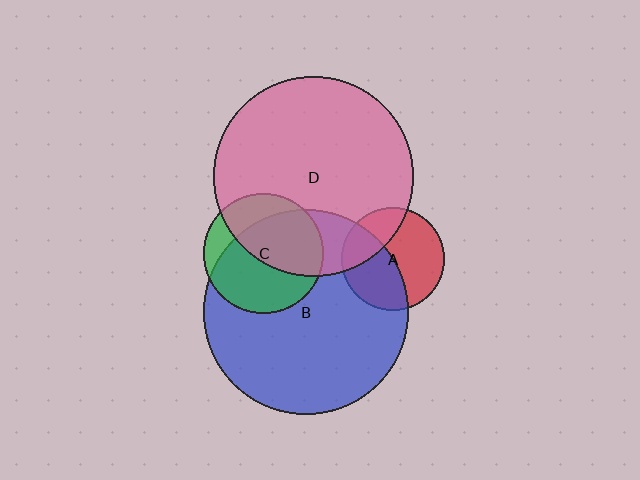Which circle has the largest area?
Circle B (blue).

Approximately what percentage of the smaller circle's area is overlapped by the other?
Approximately 25%.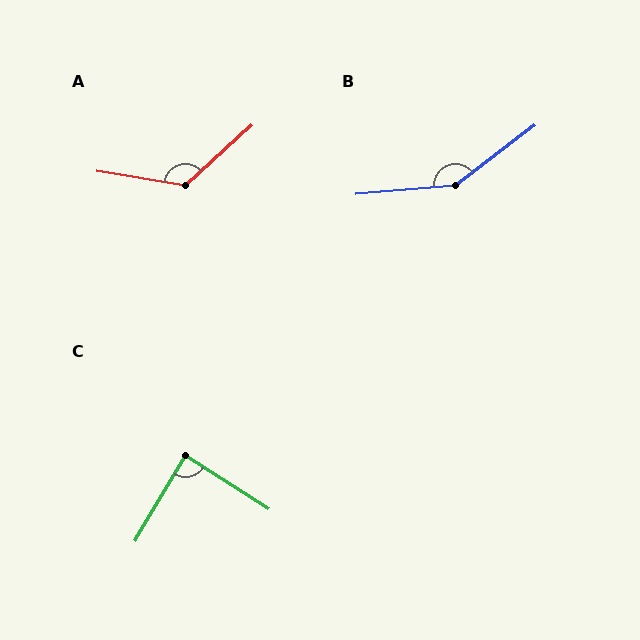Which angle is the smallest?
C, at approximately 88 degrees.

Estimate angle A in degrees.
Approximately 128 degrees.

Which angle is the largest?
B, at approximately 148 degrees.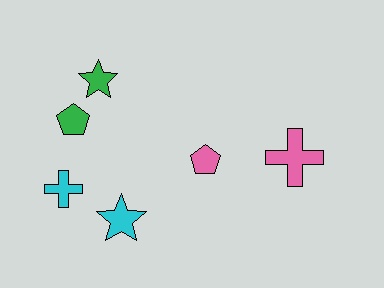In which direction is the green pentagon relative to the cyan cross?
The green pentagon is above the cyan cross.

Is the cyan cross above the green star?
No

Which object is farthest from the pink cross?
The cyan cross is farthest from the pink cross.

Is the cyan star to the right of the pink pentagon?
No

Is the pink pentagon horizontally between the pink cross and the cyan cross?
Yes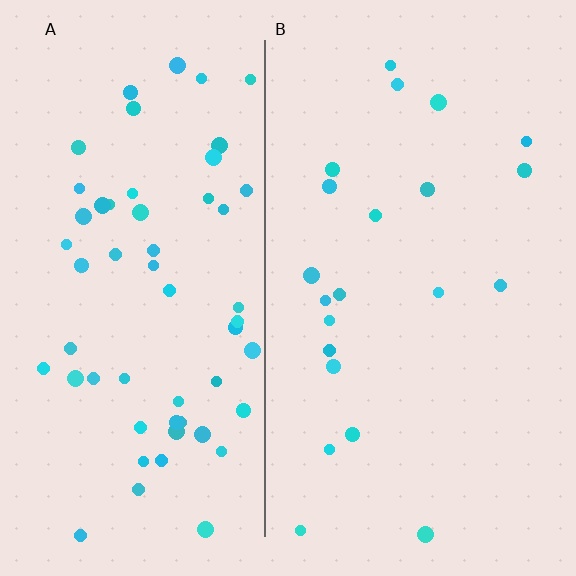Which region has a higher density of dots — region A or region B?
A (the left).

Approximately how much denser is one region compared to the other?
Approximately 2.7× — region A over region B.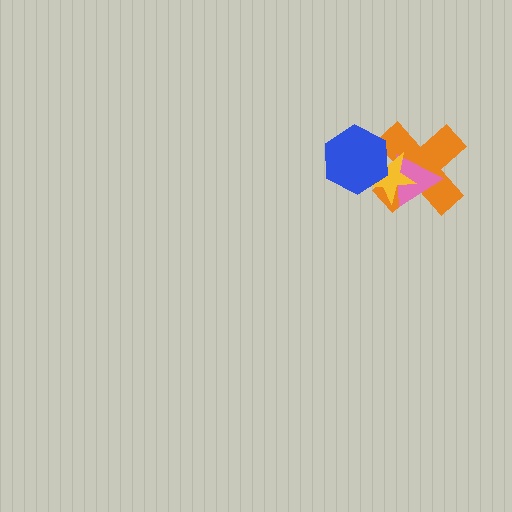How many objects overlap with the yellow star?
3 objects overlap with the yellow star.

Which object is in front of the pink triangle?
The yellow star is in front of the pink triangle.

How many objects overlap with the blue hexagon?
2 objects overlap with the blue hexagon.